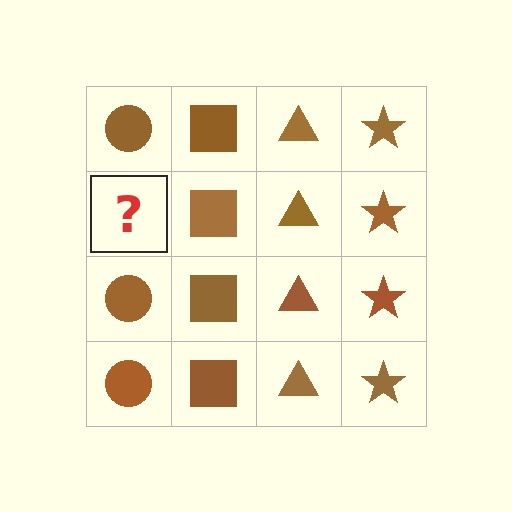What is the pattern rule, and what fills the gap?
The rule is that each column has a consistent shape. The gap should be filled with a brown circle.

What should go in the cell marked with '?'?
The missing cell should contain a brown circle.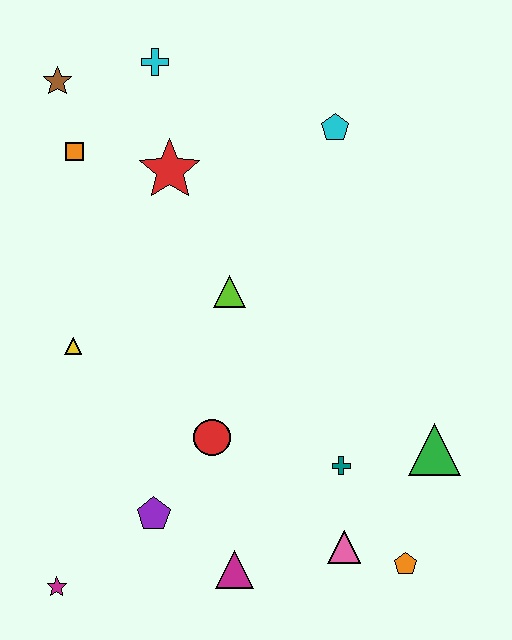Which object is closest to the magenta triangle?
The purple pentagon is closest to the magenta triangle.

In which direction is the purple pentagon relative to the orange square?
The purple pentagon is below the orange square.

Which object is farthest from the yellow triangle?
The orange pentagon is farthest from the yellow triangle.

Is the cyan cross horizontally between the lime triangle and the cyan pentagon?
No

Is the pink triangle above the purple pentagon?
No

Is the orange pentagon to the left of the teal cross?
No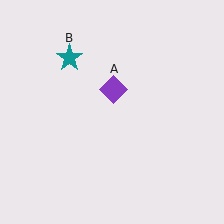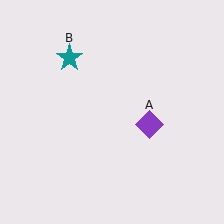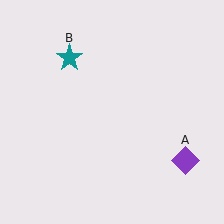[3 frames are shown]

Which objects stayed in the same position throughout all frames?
Teal star (object B) remained stationary.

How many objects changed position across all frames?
1 object changed position: purple diamond (object A).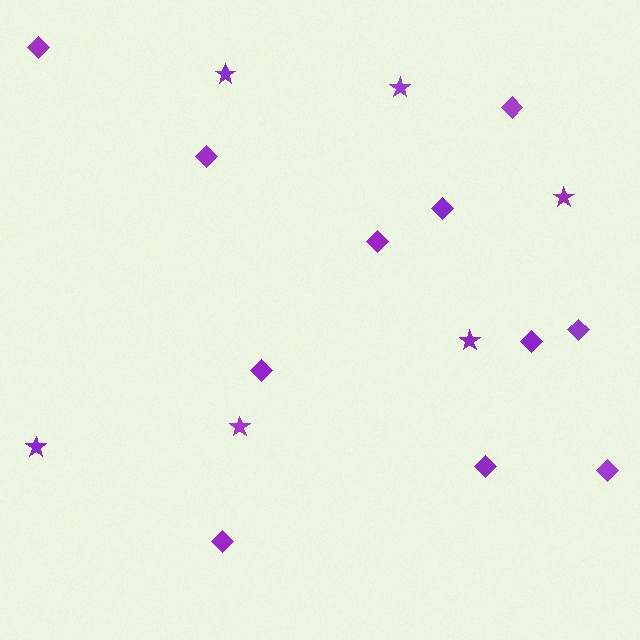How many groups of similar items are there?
There are 2 groups: one group of diamonds (11) and one group of stars (6).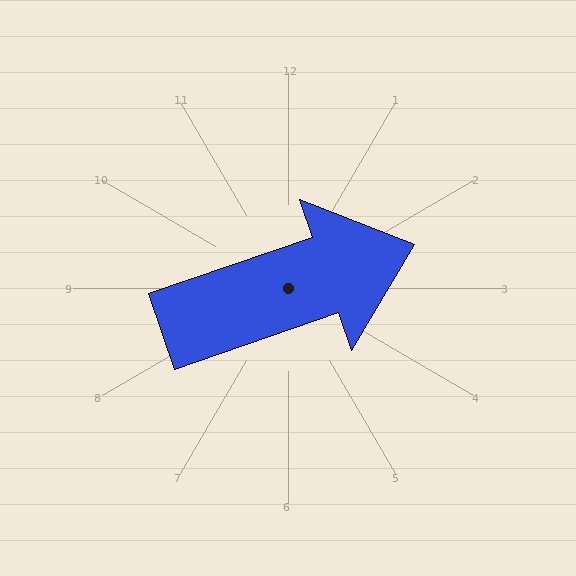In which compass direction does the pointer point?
East.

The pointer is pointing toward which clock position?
Roughly 2 o'clock.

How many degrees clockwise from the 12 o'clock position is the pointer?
Approximately 71 degrees.